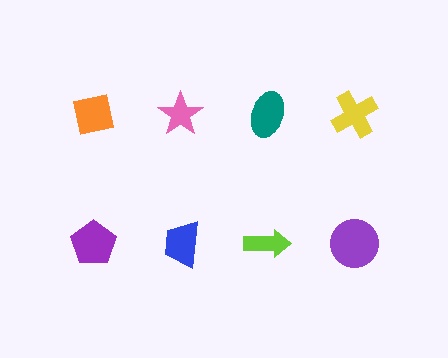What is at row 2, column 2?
A blue trapezoid.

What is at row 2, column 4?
A purple circle.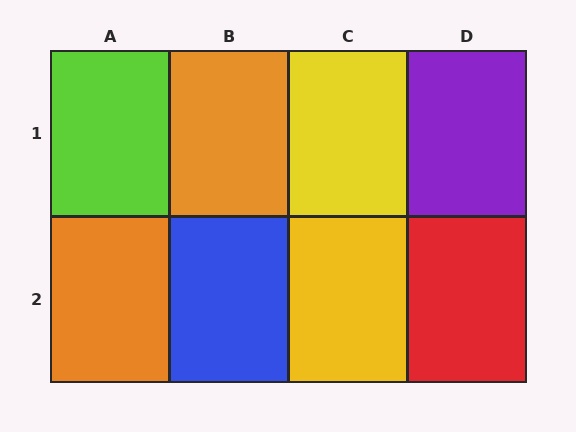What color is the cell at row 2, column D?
Red.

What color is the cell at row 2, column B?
Blue.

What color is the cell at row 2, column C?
Yellow.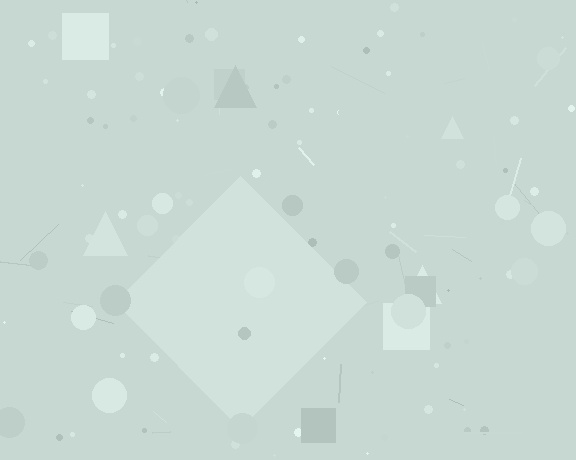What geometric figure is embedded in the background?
A diamond is embedded in the background.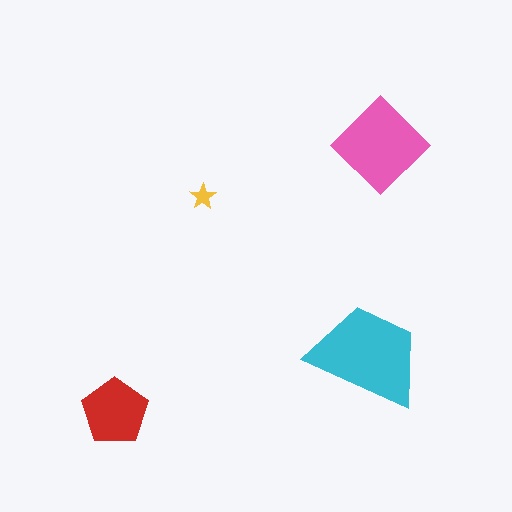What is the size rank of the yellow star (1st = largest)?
4th.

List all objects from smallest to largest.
The yellow star, the red pentagon, the pink diamond, the cyan trapezoid.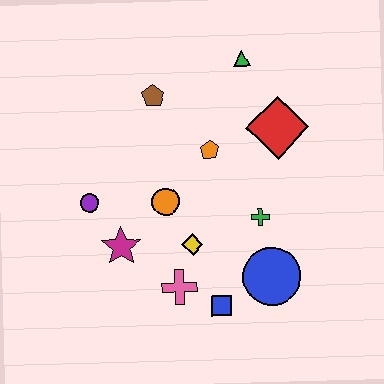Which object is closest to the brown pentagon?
The orange pentagon is closest to the brown pentagon.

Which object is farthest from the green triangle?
The blue square is farthest from the green triangle.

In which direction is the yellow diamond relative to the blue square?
The yellow diamond is above the blue square.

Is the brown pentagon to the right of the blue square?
No